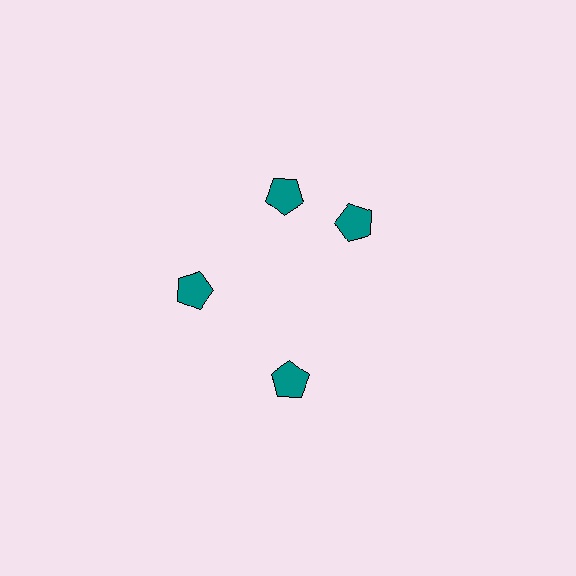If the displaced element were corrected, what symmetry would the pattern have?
It would have 4-fold rotational symmetry — the pattern would map onto itself every 90 degrees.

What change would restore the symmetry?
The symmetry would be restored by rotating it back into even spacing with its neighbors so that all 4 pentagons sit at equal angles and equal distance from the center.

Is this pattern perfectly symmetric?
No. The 4 teal pentagons are arranged in a ring, but one element near the 3 o'clock position is rotated out of alignment along the ring, breaking the 4-fold rotational symmetry.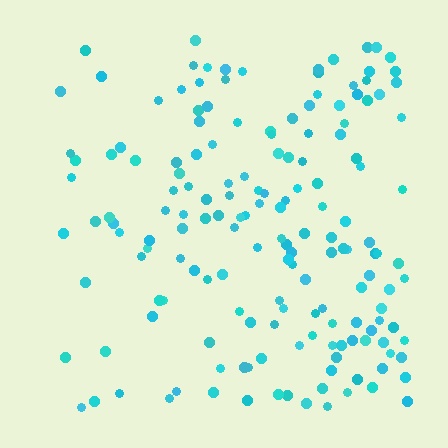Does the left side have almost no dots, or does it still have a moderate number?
Still a moderate number, just noticeably fewer than the right.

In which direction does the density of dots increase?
From left to right, with the right side densest.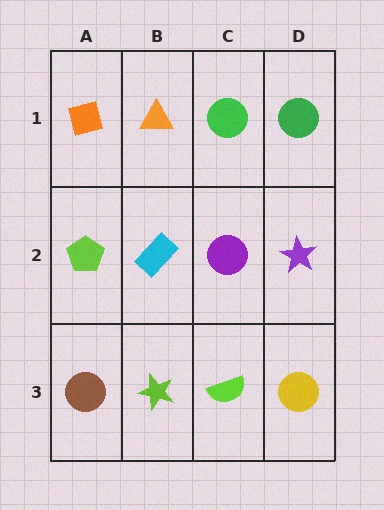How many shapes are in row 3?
4 shapes.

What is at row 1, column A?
An orange square.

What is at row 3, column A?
A brown circle.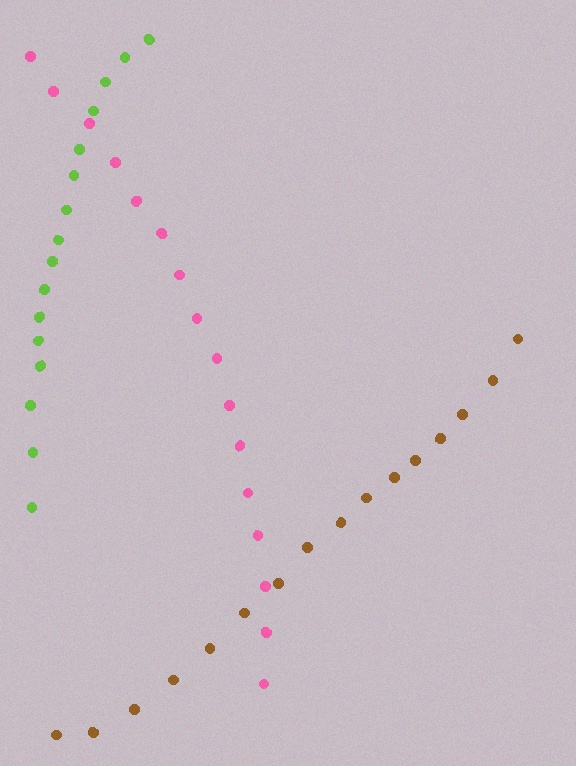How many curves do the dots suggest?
There are 3 distinct paths.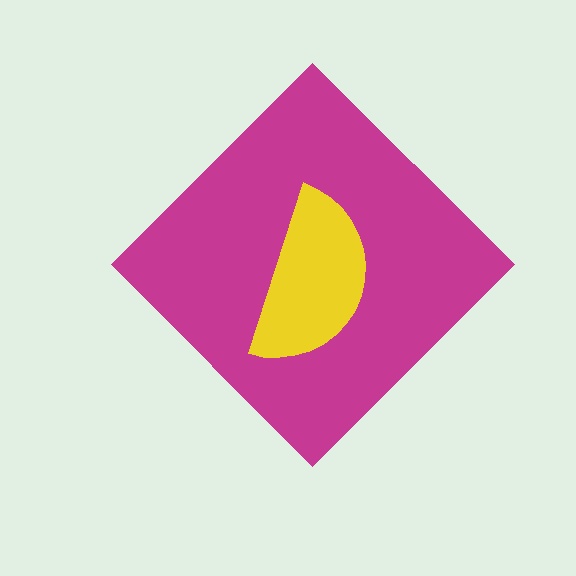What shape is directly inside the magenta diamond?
The yellow semicircle.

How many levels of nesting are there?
2.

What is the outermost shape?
The magenta diamond.